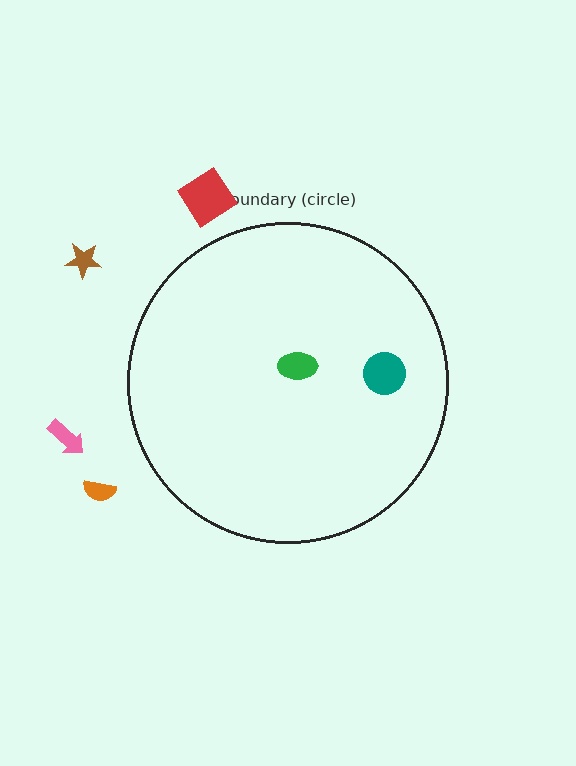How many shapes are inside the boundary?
2 inside, 4 outside.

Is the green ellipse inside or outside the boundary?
Inside.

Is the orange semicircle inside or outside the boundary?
Outside.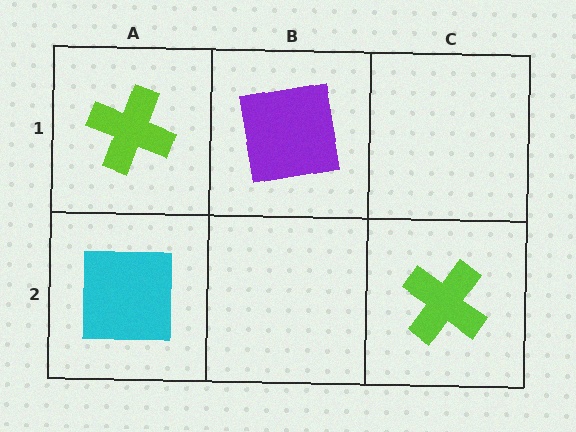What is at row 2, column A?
A cyan square.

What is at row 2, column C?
A lime cross.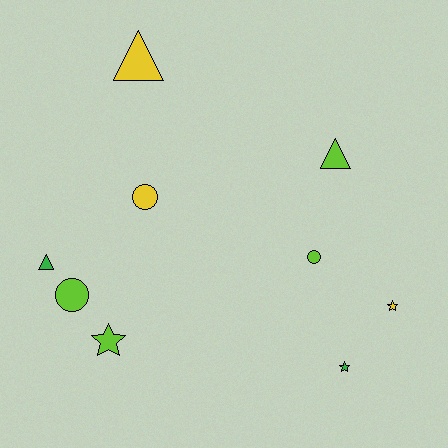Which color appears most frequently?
Lime, with 4 objects.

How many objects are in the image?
There are 9 objects.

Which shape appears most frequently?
Circle, with 3 objects.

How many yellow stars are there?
There is 1 yellow star.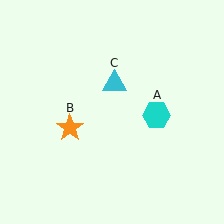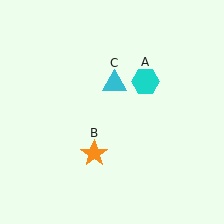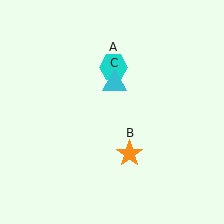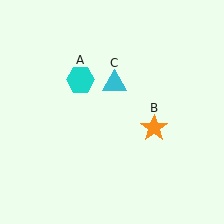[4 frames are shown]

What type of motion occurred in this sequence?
The cyan hexagon (object A), orange star (object B) rotated counterclockwise around the center of the scene.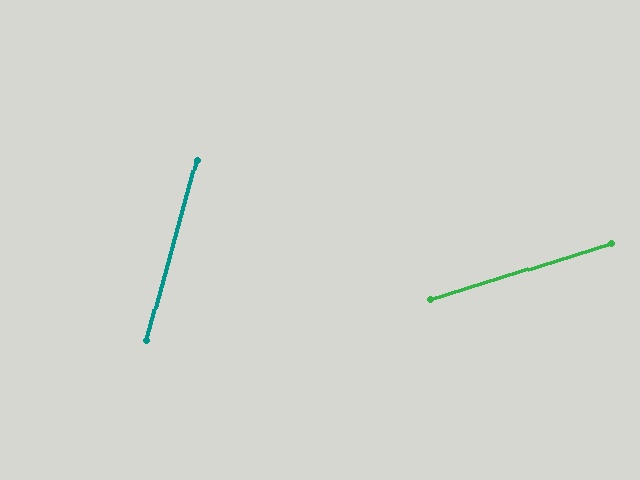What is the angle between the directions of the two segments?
Approximately 57 degrees.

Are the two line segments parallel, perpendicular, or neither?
Neither parallel nor perpendicular — they differ by about 57°.